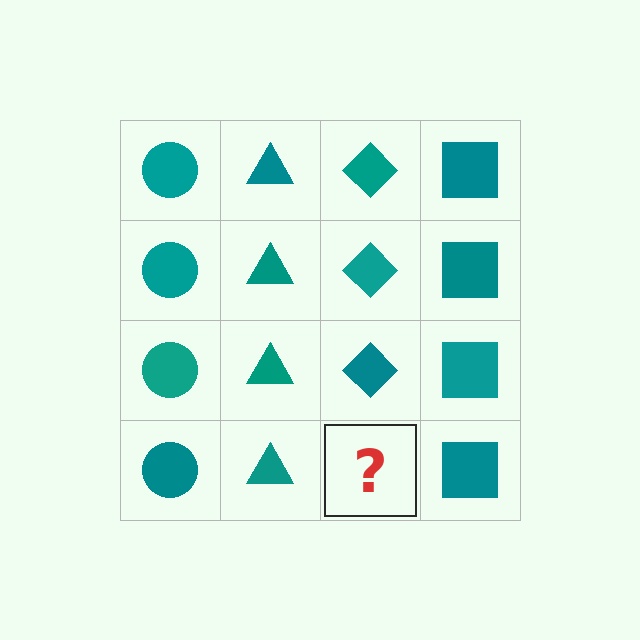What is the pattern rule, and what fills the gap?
The rule is that each column has a consistent shape. The gap should be filled with a teal diamond.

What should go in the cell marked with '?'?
The missing cell should contain a teal diamond.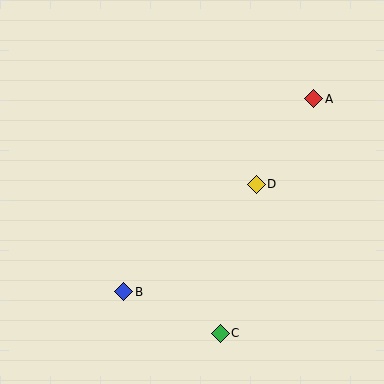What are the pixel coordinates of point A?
Point A is at (314, 99).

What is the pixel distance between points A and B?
The distance between A and B is 271 pixels.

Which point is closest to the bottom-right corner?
Point C is closest to the bottom-right corner.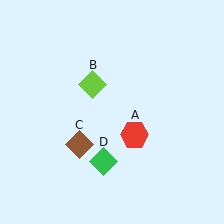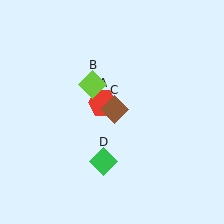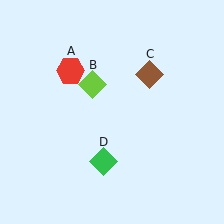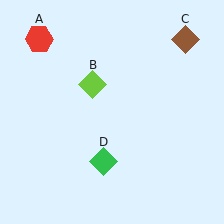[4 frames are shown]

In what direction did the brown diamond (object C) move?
The brown diamond (object C) moved up and to the right.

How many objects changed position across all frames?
2 objects changed position: red hexagon (object A), brown diamond (object C).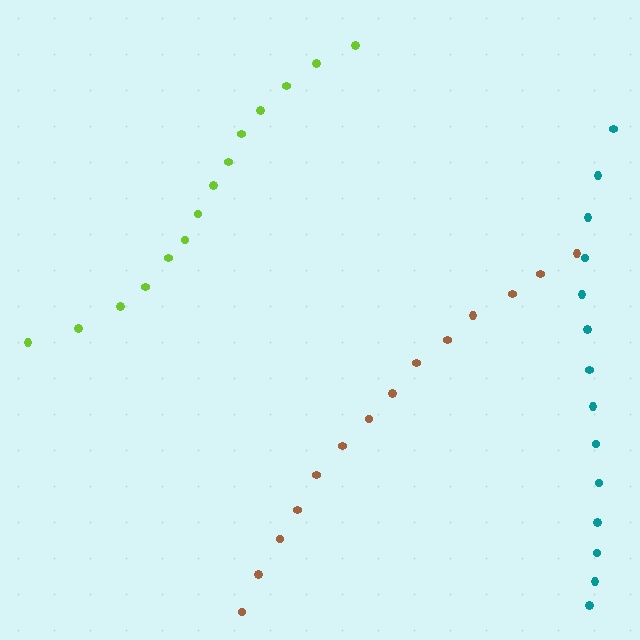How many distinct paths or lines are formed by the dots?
There are 3 distinct paths.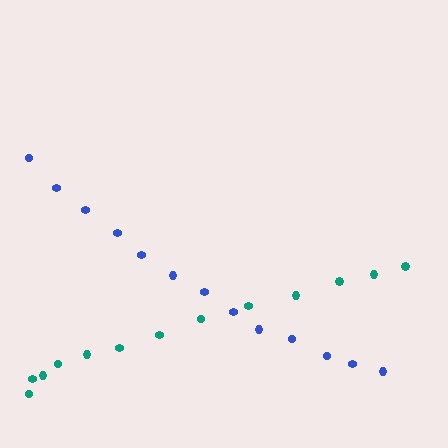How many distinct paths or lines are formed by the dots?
There are 2 distinct paths.